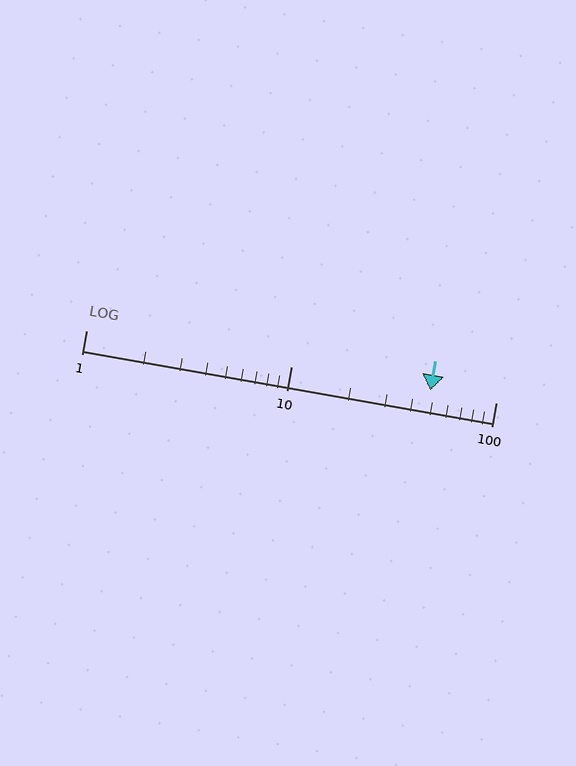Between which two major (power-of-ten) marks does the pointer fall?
The pointer is between 10 and 100.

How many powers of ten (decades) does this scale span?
The scale spans 2 decades, from 1 to 100.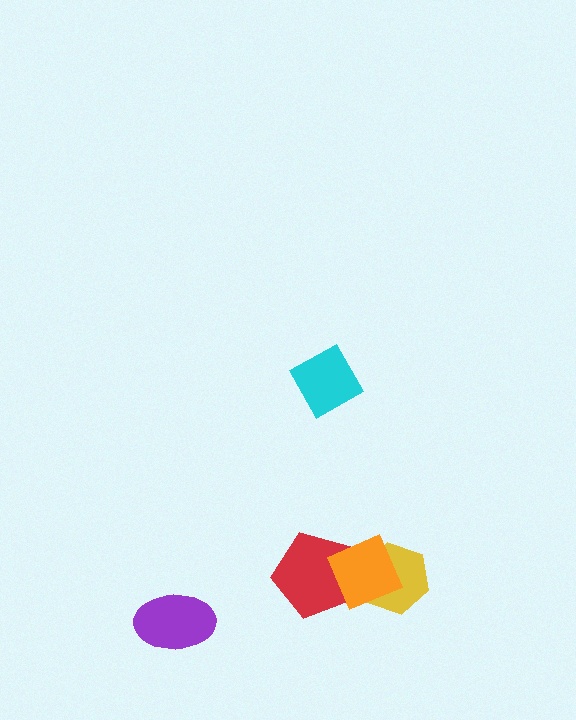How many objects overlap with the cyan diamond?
0 objects overlap with the cyan diamond.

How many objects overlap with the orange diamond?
2 objects overlap with the orange diamond.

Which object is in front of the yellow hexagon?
The orange diamond is in front of the yellow hexagon.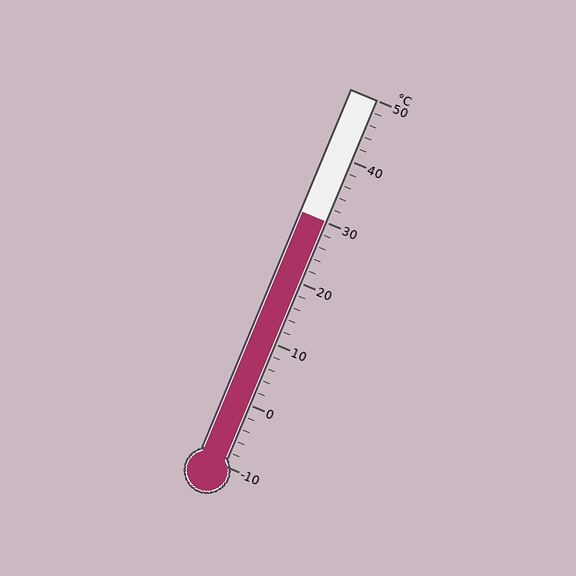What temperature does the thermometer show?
The thermometer shows approximately 30°C.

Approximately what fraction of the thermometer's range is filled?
The thermometer is filled to approximately 65% of its range.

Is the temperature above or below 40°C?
The temperature is below 40°C.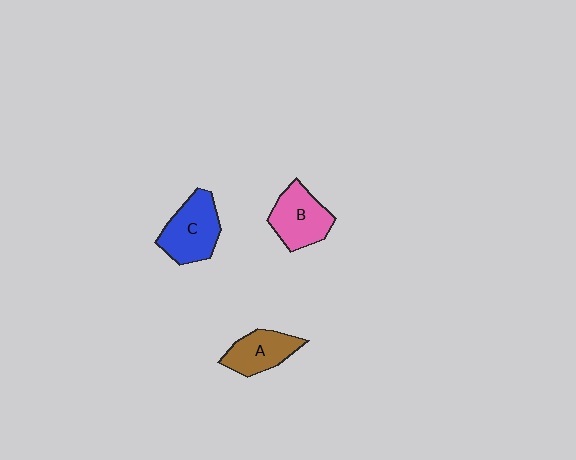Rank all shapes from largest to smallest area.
From largest to smallest: C (blue), B (pink), A (brown).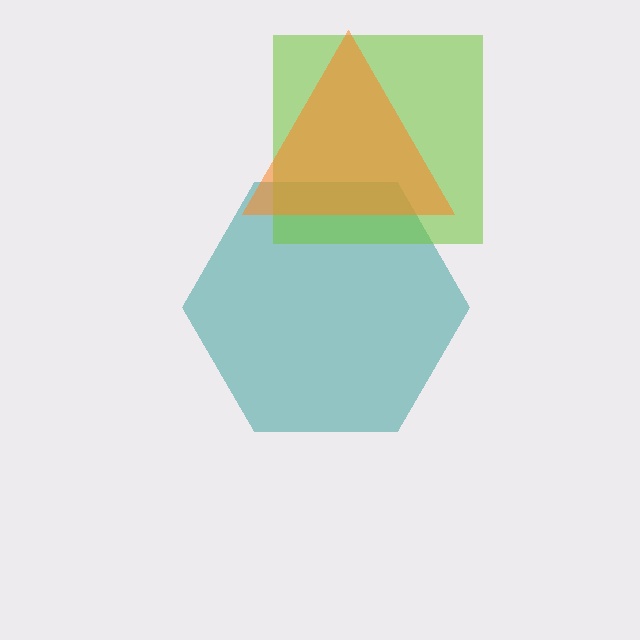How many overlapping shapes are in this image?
There are 3 overlapping shapes in the image.